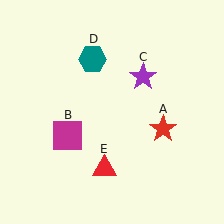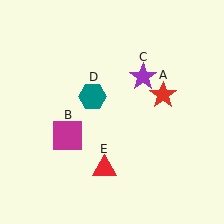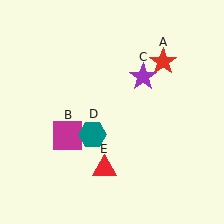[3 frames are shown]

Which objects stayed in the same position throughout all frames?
Magenta square (object B) and purple star (object C) and red triangle (object E) remained stationary.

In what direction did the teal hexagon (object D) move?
The teal hexagon (object D) moved down.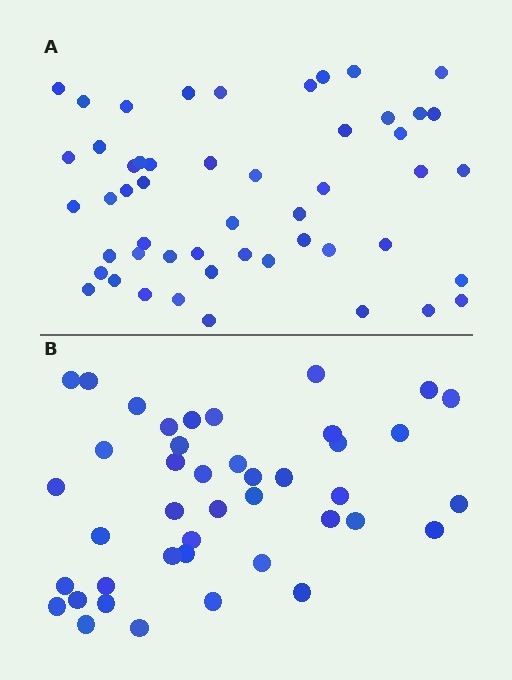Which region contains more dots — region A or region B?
Region A (the top region) has more dots.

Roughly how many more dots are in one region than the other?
Region A has roughly 8 or so more dots than region B.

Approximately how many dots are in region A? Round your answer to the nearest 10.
About 50 dots. (The exact count is 51, which rounds to 50.)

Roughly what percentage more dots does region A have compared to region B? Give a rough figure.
About 20% more.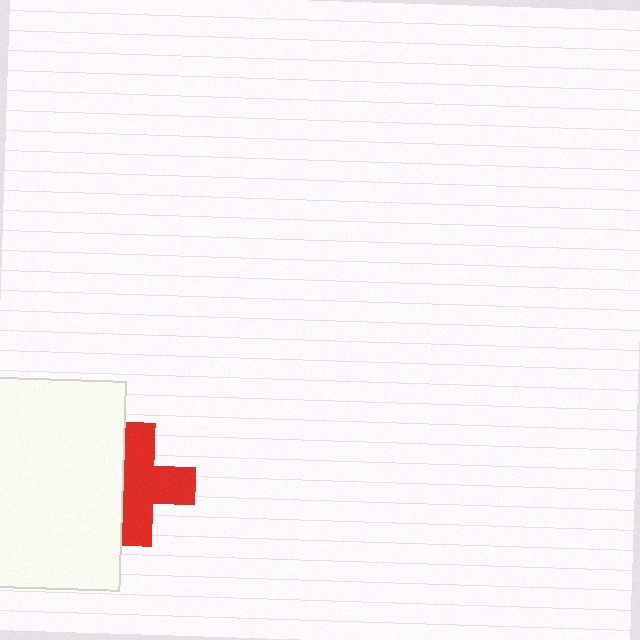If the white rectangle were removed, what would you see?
You would see the complete red cross.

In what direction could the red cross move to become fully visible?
The red cross could move right. That would shift it out from behind the white rectangle entirely.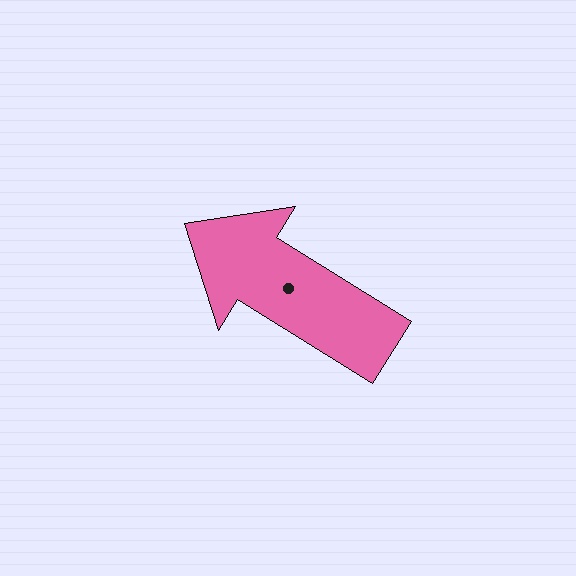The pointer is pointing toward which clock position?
Roughly 10 o'clock.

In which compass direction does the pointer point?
Northwest.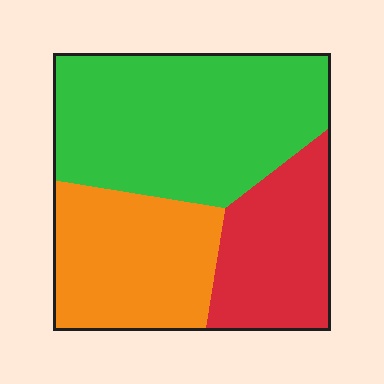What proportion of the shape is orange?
Orange takes up about one quarter (1/4) of the shape.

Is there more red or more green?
Green.